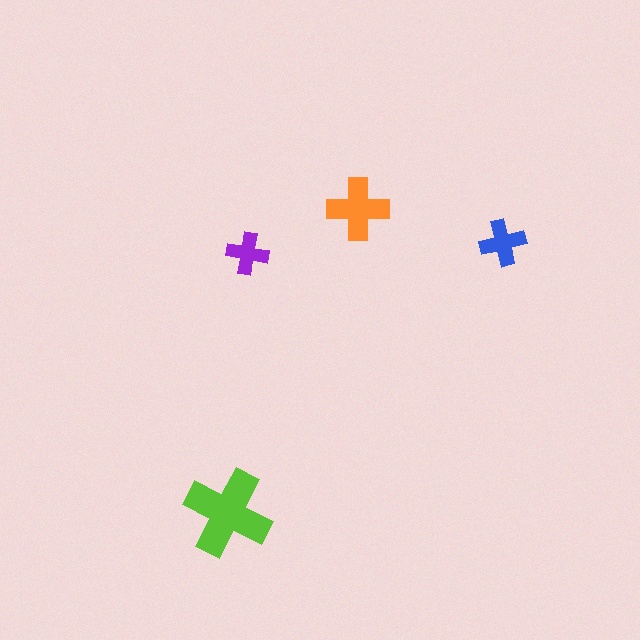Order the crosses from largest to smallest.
the lime one, the orange one, the blue one, the purple one.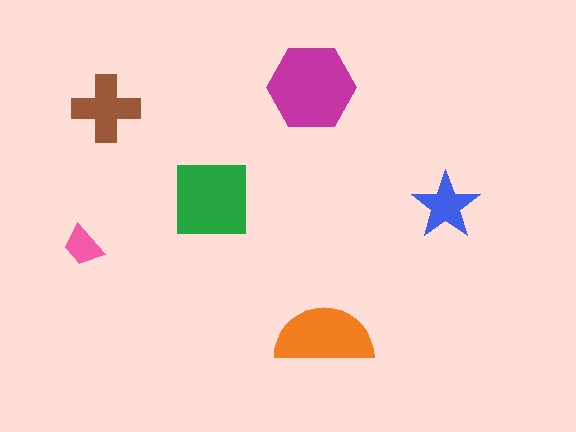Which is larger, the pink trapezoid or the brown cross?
The brown cross.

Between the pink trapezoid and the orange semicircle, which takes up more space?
The orange semicircle.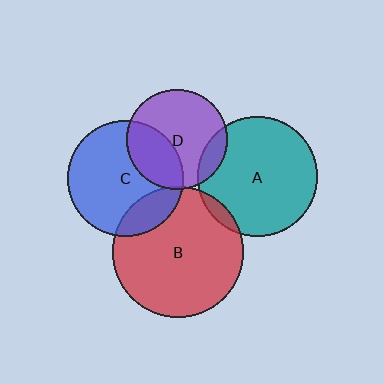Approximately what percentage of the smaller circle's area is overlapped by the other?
Approximately 5%.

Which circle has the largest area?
Circle B (red).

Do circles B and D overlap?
Yes.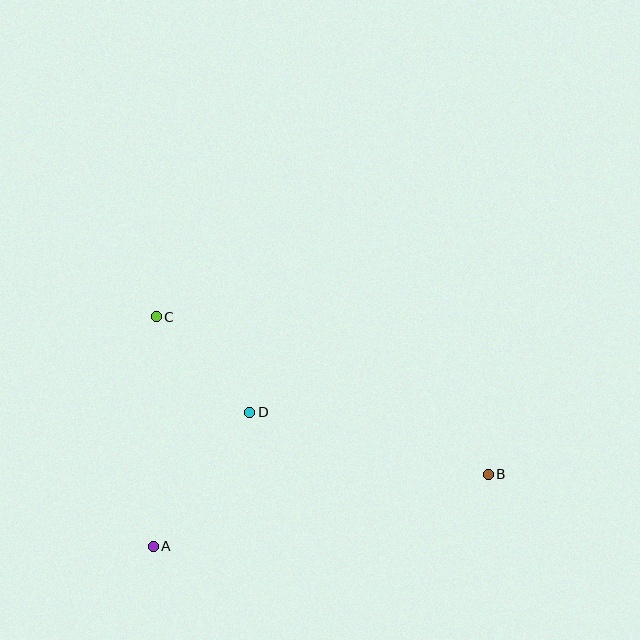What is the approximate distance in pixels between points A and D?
The distance between A and D is approximately 165 pixels.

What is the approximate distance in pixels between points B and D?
The distance between B and D is approximately 247 pixels.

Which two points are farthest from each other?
Points B and C are farthest from each other.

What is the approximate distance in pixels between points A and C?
The distance between A and C is approximately 230 pixels.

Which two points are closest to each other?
Points C and D are closest to each other.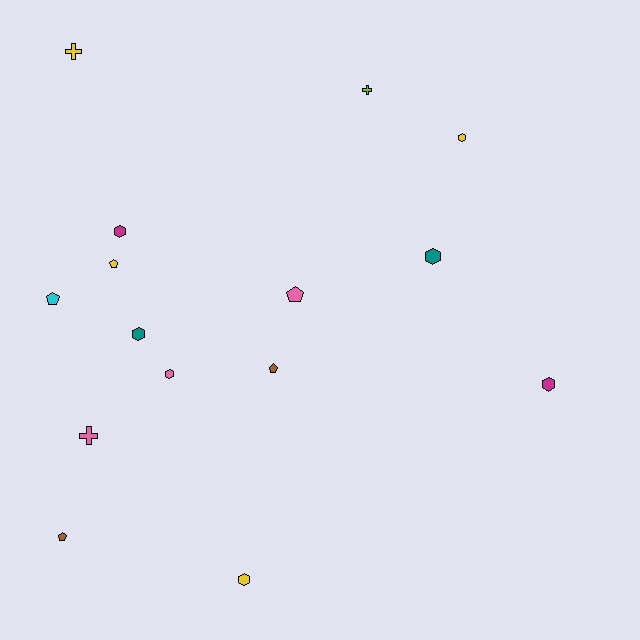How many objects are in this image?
There are 15 objects.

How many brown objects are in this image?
There are 2 brown objects.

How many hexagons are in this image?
There are 7 hexagons.